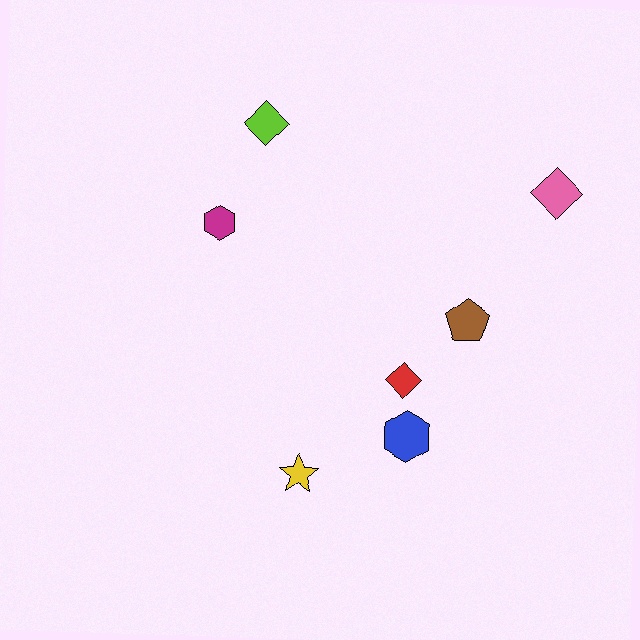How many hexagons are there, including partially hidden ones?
There are 2 hexagons.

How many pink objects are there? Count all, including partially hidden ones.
There is 1 pink object.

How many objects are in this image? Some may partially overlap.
There are 7 objects.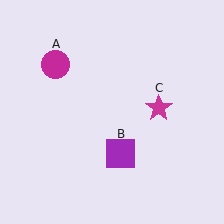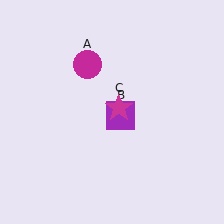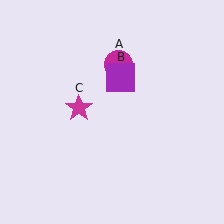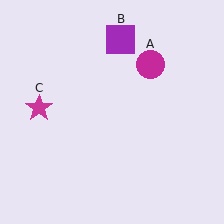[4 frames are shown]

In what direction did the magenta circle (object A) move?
The magenta circle (object A) moved right.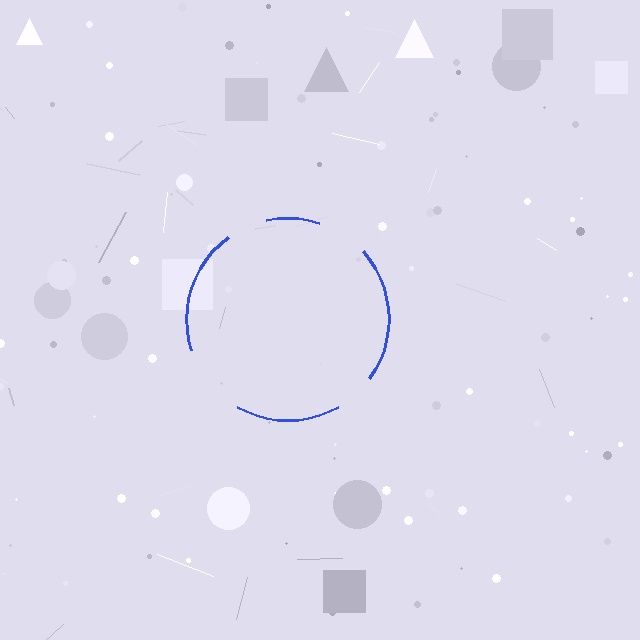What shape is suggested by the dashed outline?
The dashed outline suggests a circle.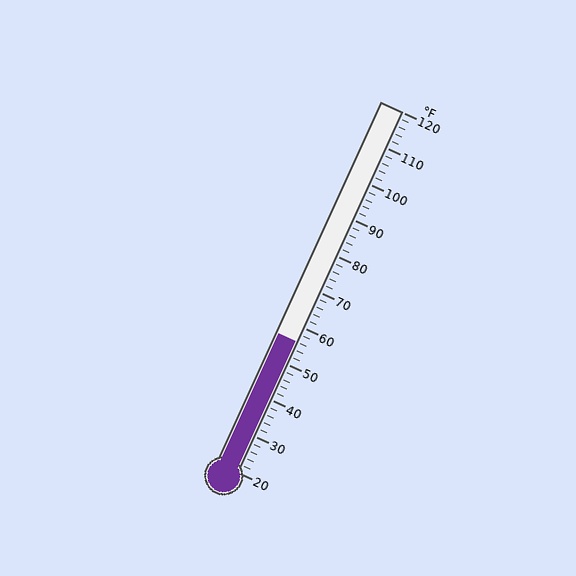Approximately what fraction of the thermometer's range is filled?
The thermometer is filled to approximately 35% of its range.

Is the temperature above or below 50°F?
The temperature is above 50°F.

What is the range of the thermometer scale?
The thermometer scale ranges from 20°F to 120°F.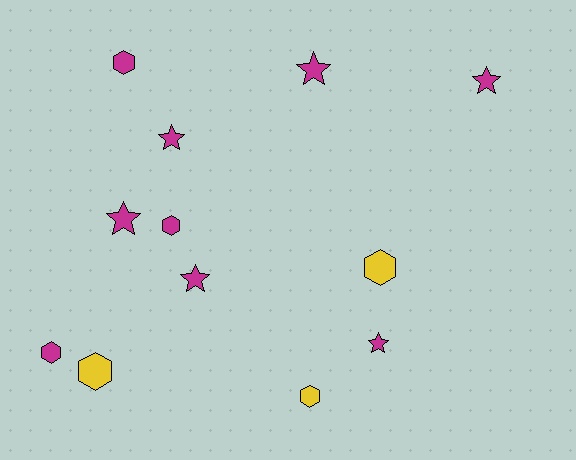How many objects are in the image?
There are 12 objects.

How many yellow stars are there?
There are no yellow stars.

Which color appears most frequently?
Magenta, with 9 objects.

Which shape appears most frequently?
Star, with 6 objects.